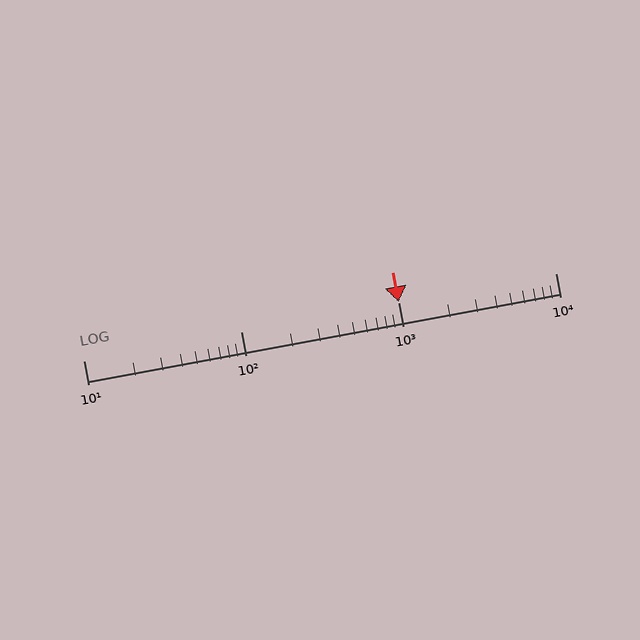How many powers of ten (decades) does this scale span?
The scale spans 3 decades, from 10 to 10000.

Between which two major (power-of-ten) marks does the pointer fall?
The pointer is between 1000 and 10000.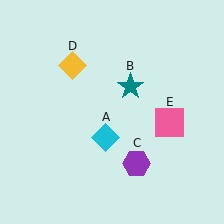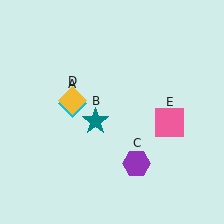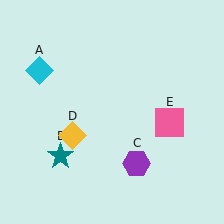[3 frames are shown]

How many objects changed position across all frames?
3 objects changed position: cyan diamond (object A), teal star (object B), yellow diamond (object D).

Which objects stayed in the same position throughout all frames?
Purple hexagon (object C) and pink square (object E) remained stationary.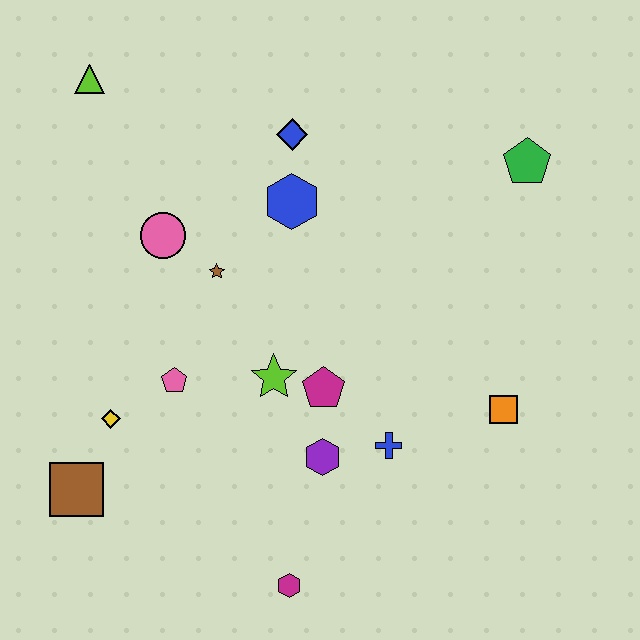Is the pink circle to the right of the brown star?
No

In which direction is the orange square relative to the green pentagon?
The orange square is below the green pentagon.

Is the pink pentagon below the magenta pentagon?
No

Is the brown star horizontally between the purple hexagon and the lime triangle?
Yes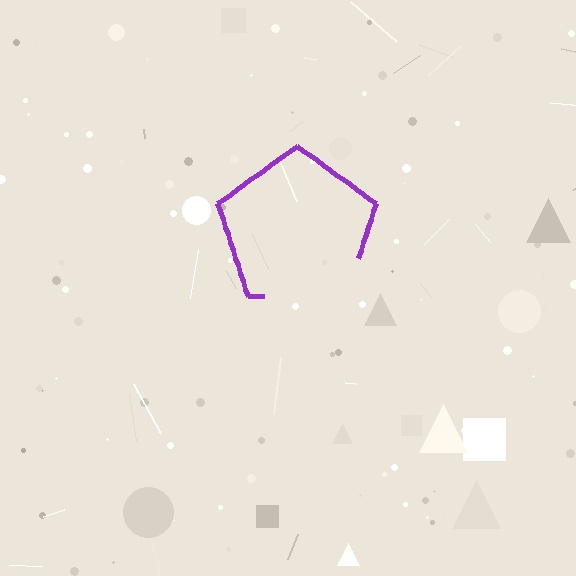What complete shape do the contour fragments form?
The contour fragments form a pentagon.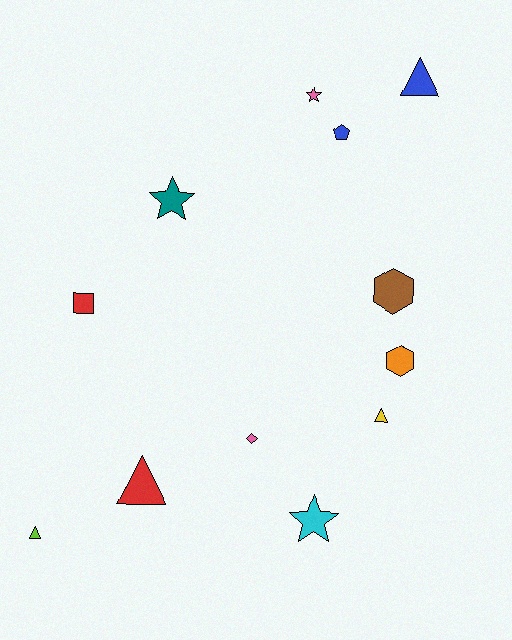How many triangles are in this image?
There are 4 triangles.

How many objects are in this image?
There are 12 objects.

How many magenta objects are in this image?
There are no magenta objects.